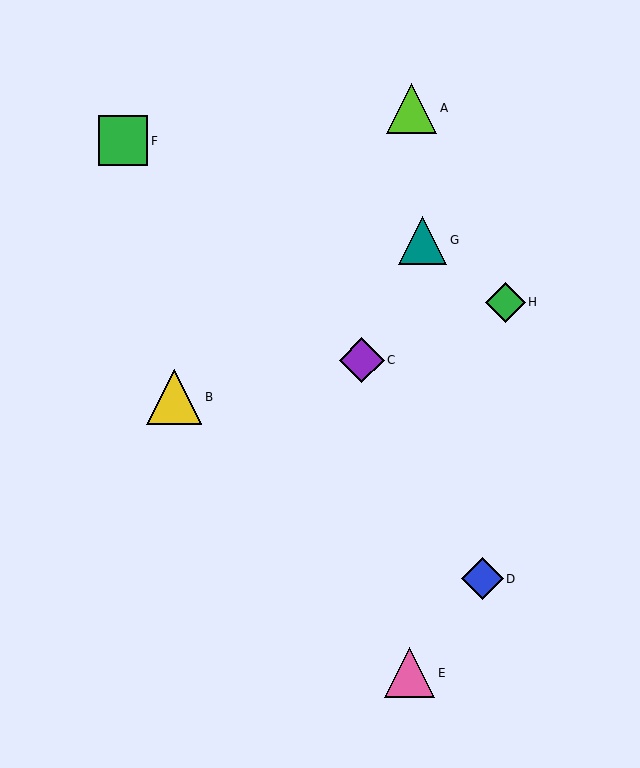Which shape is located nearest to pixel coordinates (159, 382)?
The yellow triangle (labeled B) at (174, 397) is nearest to that location.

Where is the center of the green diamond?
The center of the green diamond is at (505, 302).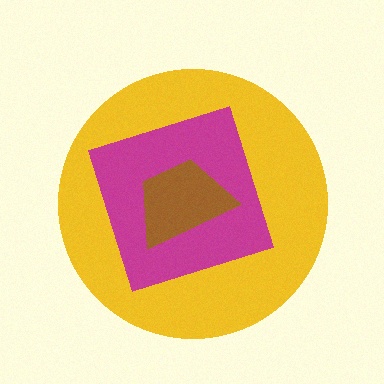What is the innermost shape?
The brown trapezoid.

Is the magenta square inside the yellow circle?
Yes.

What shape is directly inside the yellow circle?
The magenta square.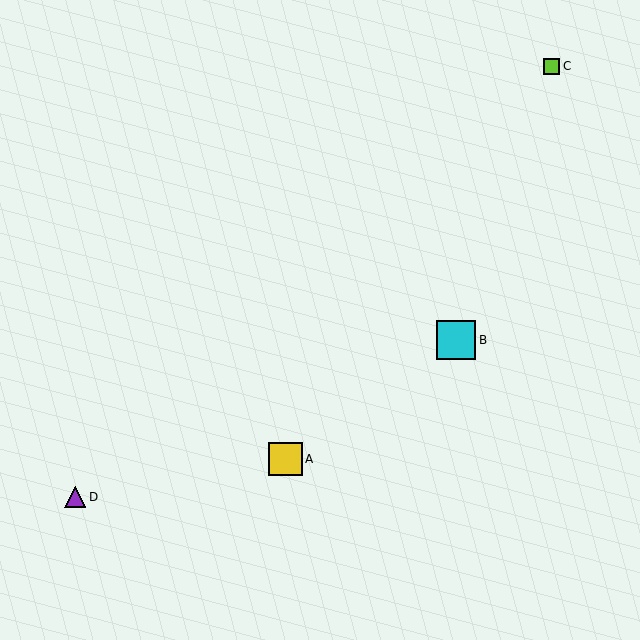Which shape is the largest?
The cyan square (labeled B) is the largest.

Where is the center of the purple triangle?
The center of the purple triangle is at (75, 497).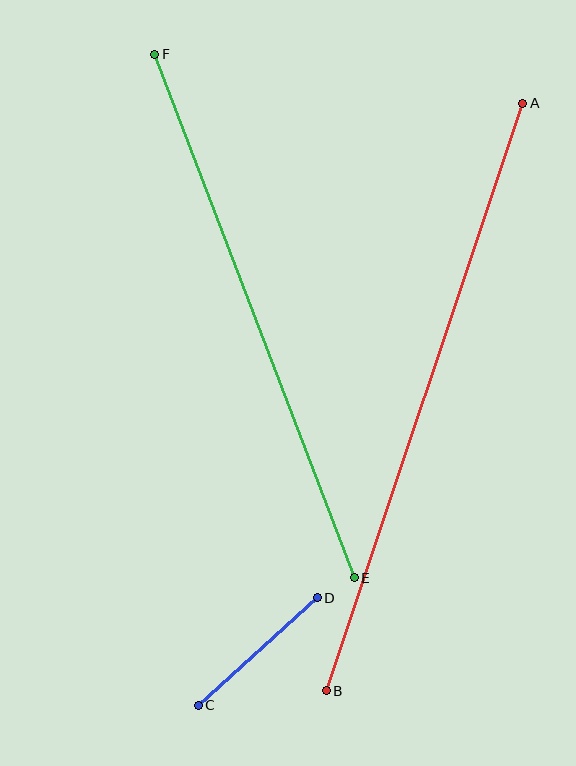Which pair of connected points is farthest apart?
Points A and B are farthest apart.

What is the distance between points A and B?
The distance is approximately 620 pixels.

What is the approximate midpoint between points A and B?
The midpoint is at approximately (424, 397) pixels.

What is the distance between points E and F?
The distance is approximately 560 pixels.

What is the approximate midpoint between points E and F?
The midpoint is at approximately (255, 316) pixels.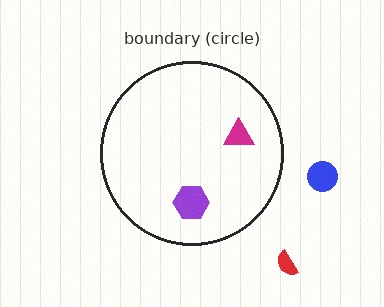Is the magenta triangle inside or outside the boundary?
Inside.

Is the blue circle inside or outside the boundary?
Outside.